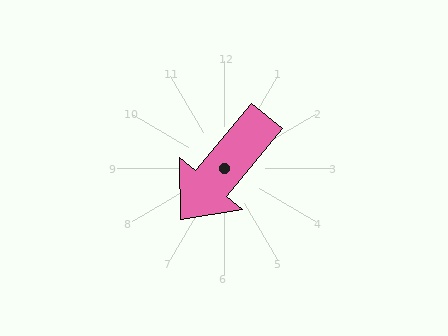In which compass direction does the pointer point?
Southwest.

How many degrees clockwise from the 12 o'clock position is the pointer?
Approximately 220 degrees.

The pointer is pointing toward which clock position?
Roughly 7 o'clock.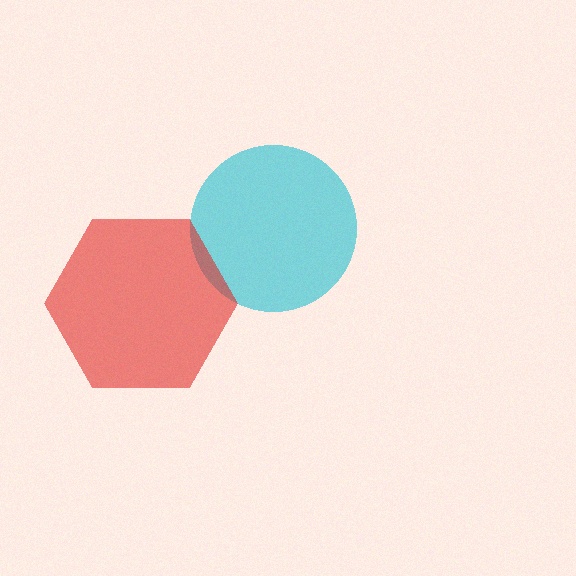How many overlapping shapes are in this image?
There are 2 overlapping shapes in the image.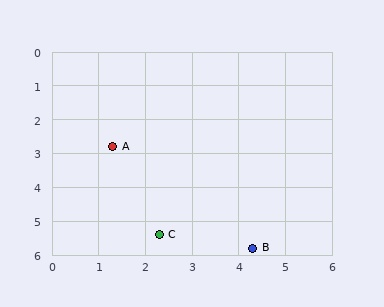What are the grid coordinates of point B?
Point B is at approximately (4.3, 5.8).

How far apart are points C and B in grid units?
Points C and B are about 2.0 grid units apart.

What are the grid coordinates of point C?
Point C is at approximately (2.3, 5.4).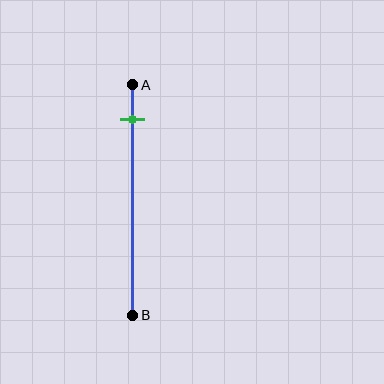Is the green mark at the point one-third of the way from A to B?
No, the mark is at about 15% from A, not at the 33% one-third point.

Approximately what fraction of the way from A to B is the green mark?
The green mark is approximately 15% of the way from A to B.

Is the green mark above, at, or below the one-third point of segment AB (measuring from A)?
The green mark is above the one-third point of segment AB.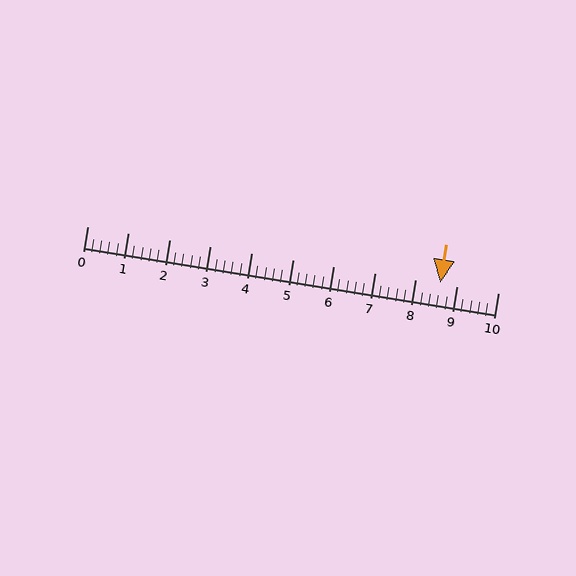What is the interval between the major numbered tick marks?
The major tick marks are spaced 1 units apart.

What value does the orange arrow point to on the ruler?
The orange arrow points to approximately 8.6.